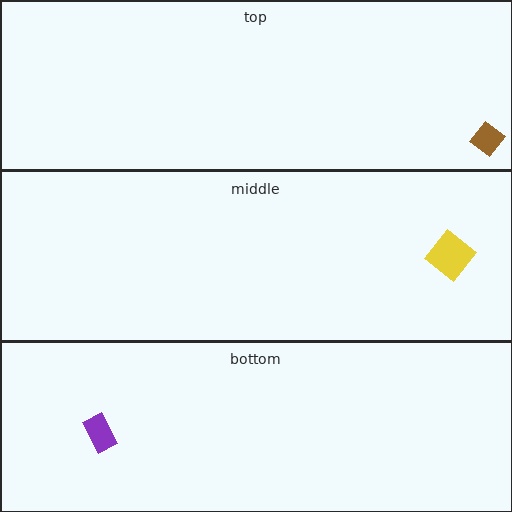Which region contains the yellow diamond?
The middle region.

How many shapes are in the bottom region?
1.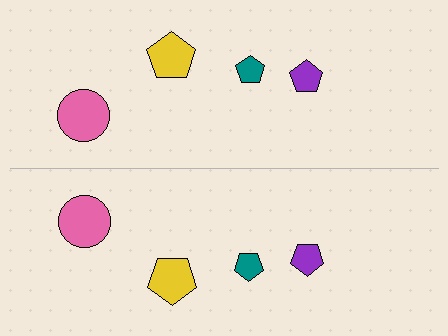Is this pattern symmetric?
Yes, this pattern has bilateral (reflection) symmetry.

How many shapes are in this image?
There are 8 shapes in this image.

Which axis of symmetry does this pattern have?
The pattern has a horizontal axis of symmetry running through the center of the image.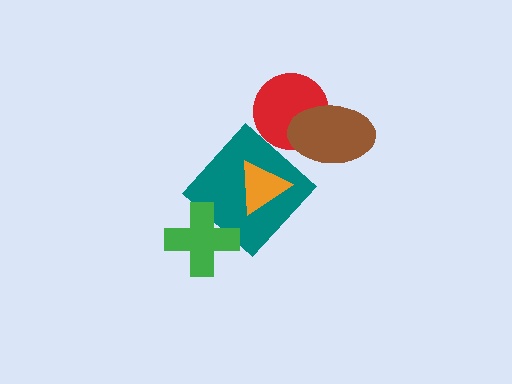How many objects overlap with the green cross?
1 object overlaps with the green cross.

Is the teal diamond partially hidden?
Yes, it is partially covered by another shape.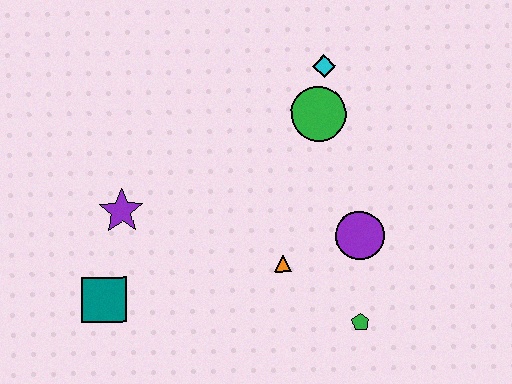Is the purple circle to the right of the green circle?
Yes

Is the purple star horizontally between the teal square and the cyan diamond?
Yes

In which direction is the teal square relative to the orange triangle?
The teal square is to the left of the orange triangle.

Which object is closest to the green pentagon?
The purple circle is closest to the green pentagon.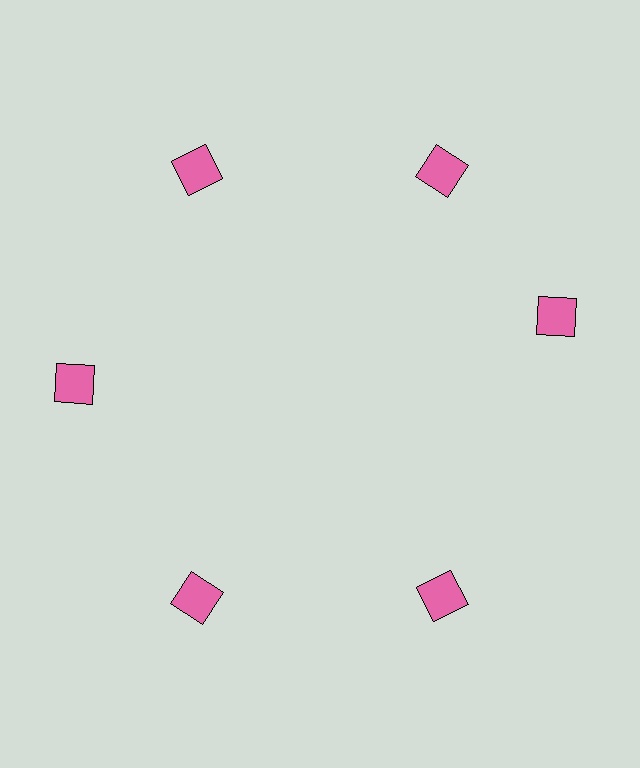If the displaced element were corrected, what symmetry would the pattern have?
It would have 6-fold rotational symmetry — the pattern would map onto itself every 60 degrees.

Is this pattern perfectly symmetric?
No. The 6 pink squares are arranged in a ring, but one element near the 3 o'clock position is rotated out of alignment along the ring, breaking the 6-fold rotational symmetry.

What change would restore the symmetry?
The symmetry would be restored by rotating it back into even spacing with its neighbors so that all 6 squares sit at equal angles and equal distance from the center.